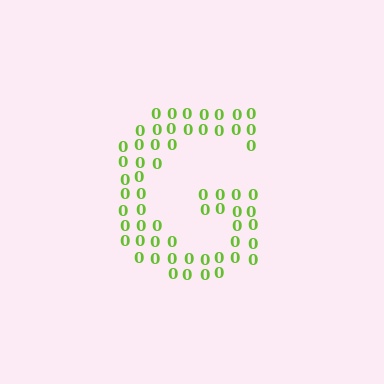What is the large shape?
The large shape is the letter G.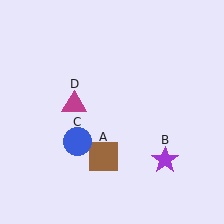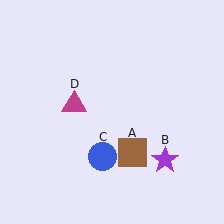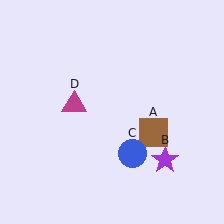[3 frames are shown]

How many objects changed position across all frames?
2 objects changed position: brown square (object A), blue circle (object C).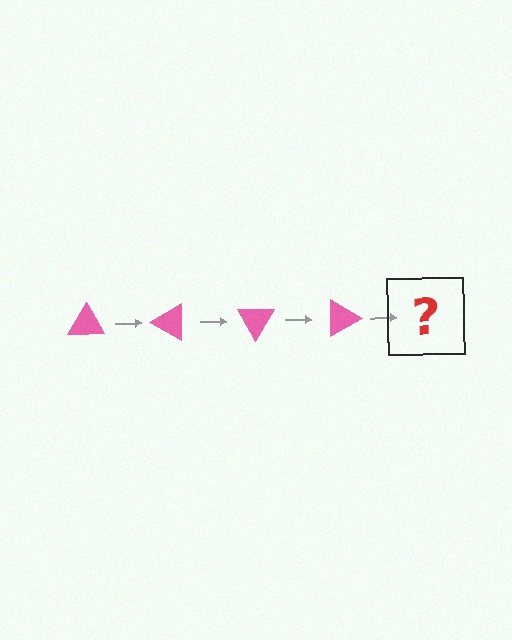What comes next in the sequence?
The next element should be a pink triangle rotated 120 degrees.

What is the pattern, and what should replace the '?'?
The pattern is that the triangle rotates 30 degrees each step. The '?' should be a pink triangle rotated 120 degrees.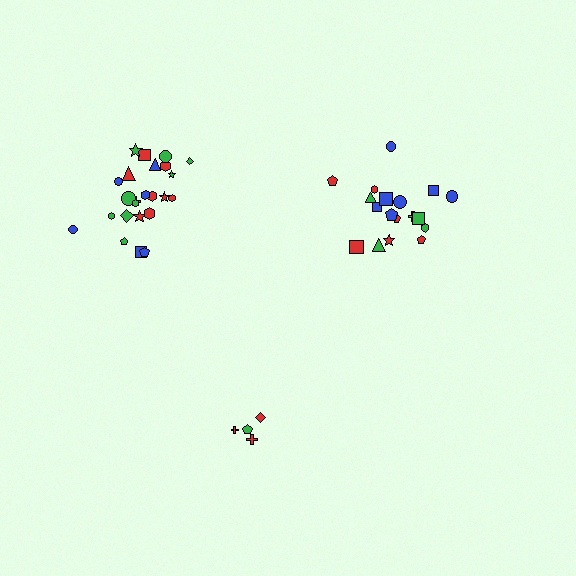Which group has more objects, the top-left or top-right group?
The top-left group.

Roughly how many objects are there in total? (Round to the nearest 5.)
Roughly 45 objects in total.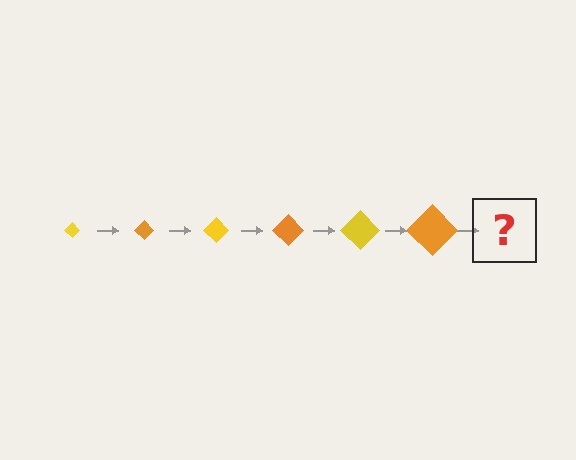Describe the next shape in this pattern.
It should be a yellow diamond, larger than the previous one.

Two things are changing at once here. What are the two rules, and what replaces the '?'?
The two rules are that the diamond grows larger each step and the color cycles through yellow and orange. The '?' should be a yellow diamond, larger than the previous one.